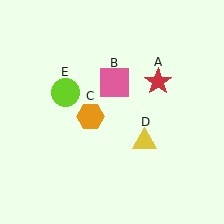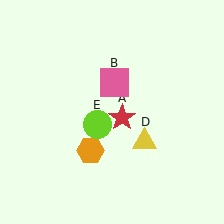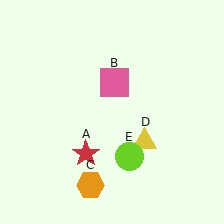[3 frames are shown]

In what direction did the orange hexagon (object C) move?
The orange hexagon (object C) moved down.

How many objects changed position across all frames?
3 objects changed position: red star (object A), orange hexagon (object C), lime circle (object E).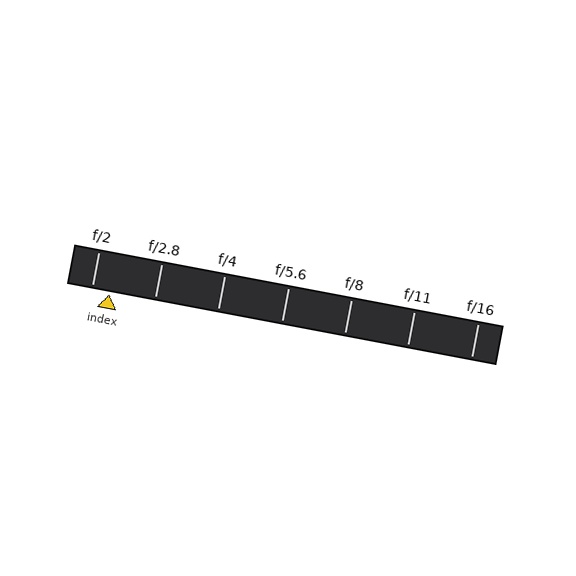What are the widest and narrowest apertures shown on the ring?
The widest aperture shown is f/2 and the narrowest is f/16.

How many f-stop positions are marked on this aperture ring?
There are 7 f-stop positions marked.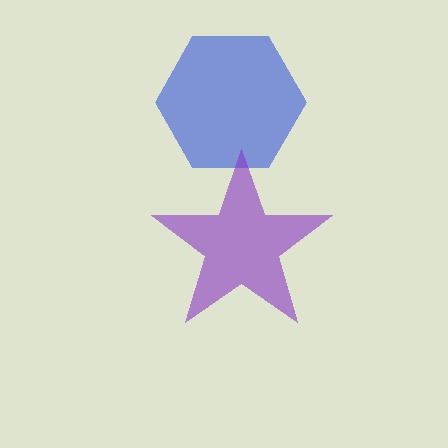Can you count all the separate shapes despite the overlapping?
Yes, there are 2 separate shapes.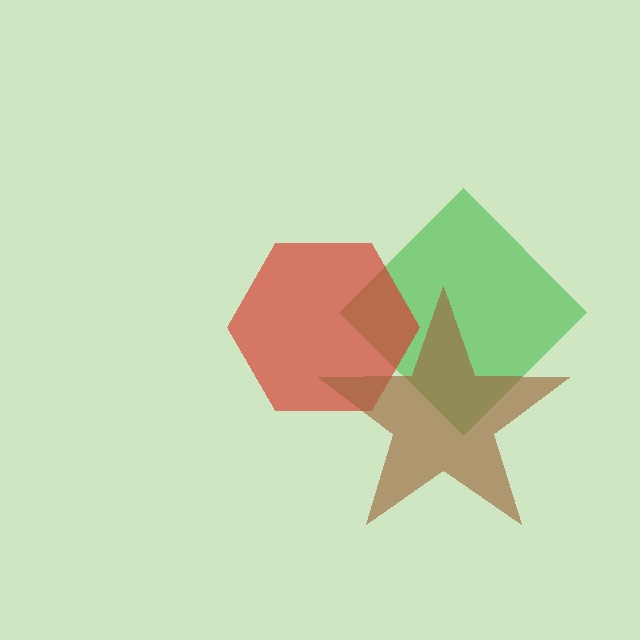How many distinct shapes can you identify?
There are 3 distinct shapes: a green diamond, a red hexagon, a brown star.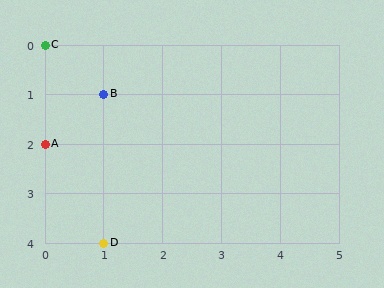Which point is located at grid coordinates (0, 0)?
Point C is at (0, 0).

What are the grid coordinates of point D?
Point D is at grid coordinates (1, 4).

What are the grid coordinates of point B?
Point B is at grid coordinates (1, 1).